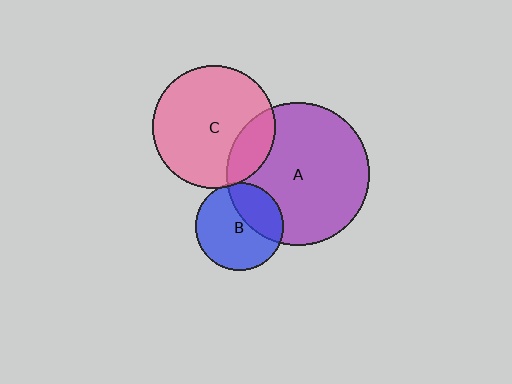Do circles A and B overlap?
Yes.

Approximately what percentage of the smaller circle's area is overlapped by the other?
Approximately 35%.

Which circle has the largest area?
Circle A (purple).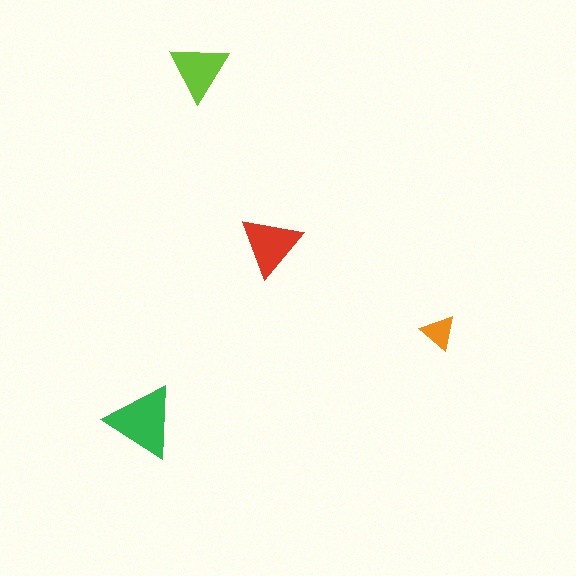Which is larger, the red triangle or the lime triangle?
The red one.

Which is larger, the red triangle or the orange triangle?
The red one.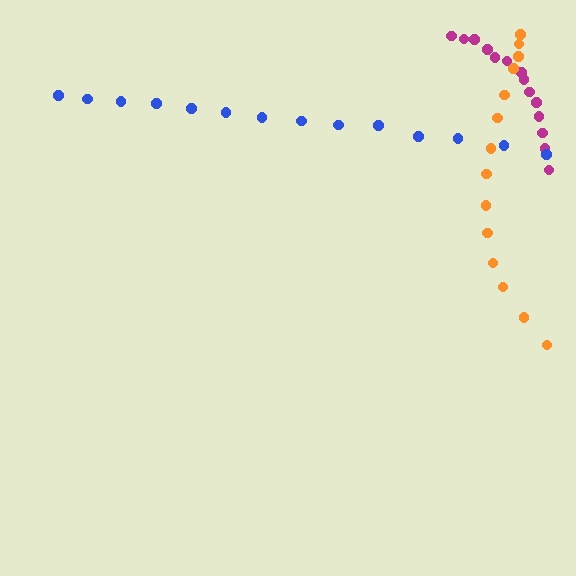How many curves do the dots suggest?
There are 3 distinct paths.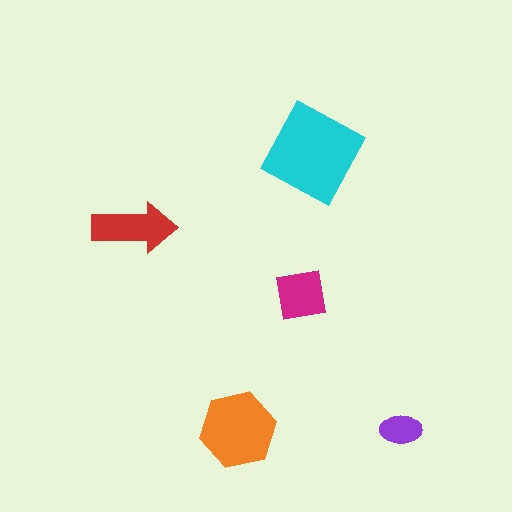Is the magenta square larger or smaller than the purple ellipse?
Larger.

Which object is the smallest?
The purple ellipse.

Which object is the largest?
The cyan square.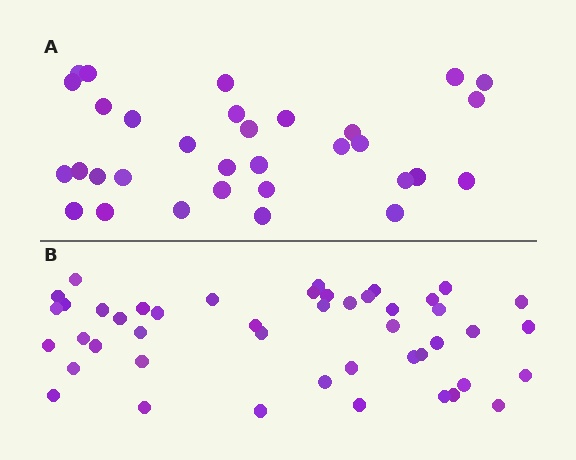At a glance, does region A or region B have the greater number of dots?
Region B (the bottom region) has more dots.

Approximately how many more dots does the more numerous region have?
Region B has approximately 15 more dots than region A.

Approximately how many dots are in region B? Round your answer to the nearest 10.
About 50 dots. (The exact count is 46, which rounds to 50.)